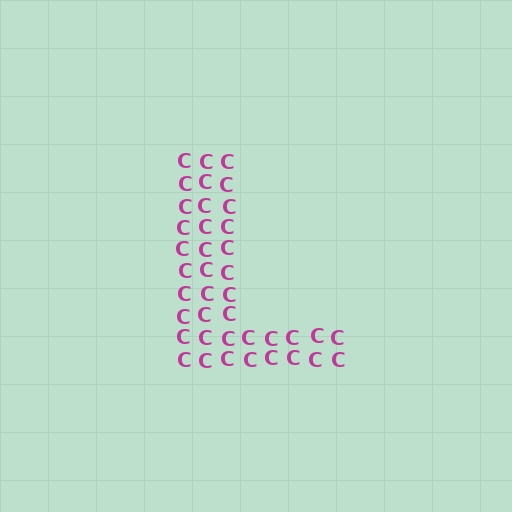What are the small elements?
The small elements are letter C's.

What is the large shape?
The large shape is the letter L.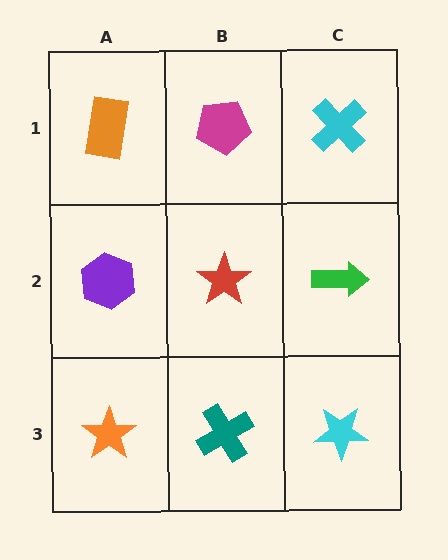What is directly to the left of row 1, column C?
A magenta pentagon.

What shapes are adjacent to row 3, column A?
A purple hexagon (row 2, column A), a teal cross (row 3, column B).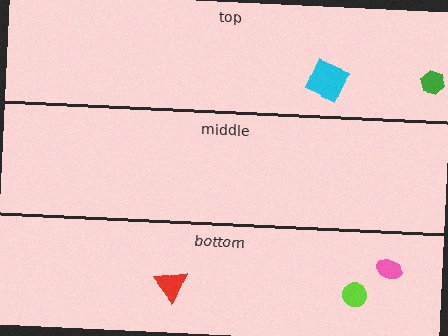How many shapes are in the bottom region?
3.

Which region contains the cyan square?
The top region.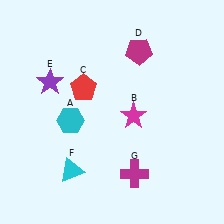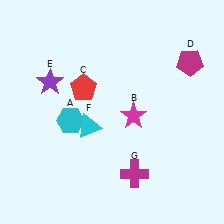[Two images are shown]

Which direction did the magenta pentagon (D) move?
The magenta pentagon (D) moved right.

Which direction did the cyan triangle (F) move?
The cyan triangle (F) moved up.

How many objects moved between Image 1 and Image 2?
2 objects moved between the two images.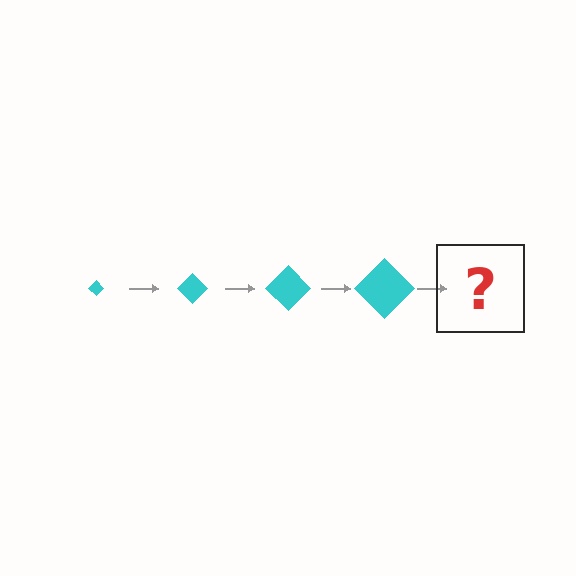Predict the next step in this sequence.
The next step is a cyan diamond, larger than the previous one.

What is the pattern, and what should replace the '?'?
The pattern is that the diamond gets progressively larger each step. The '?' should be a cyan diamond, larger than the previous one.